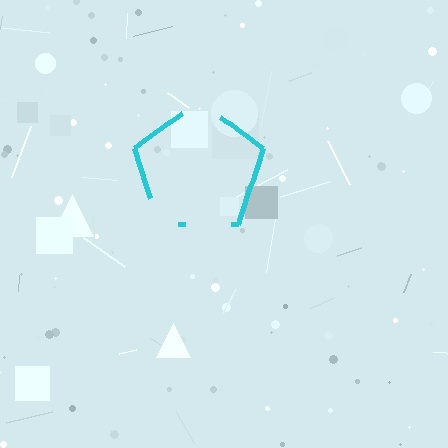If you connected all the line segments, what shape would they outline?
They would outline a pentagon.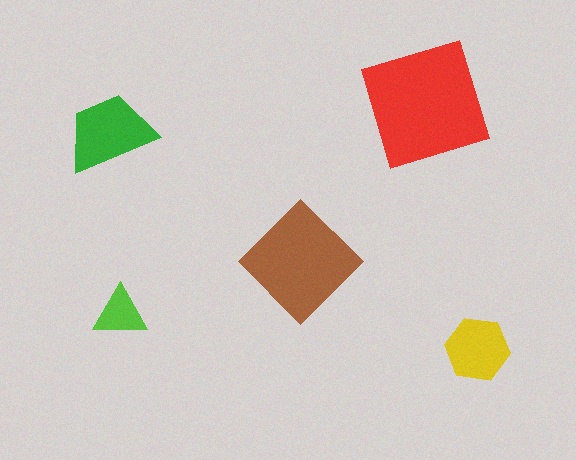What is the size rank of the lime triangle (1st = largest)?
5th.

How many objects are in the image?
There are 5 objects in the image.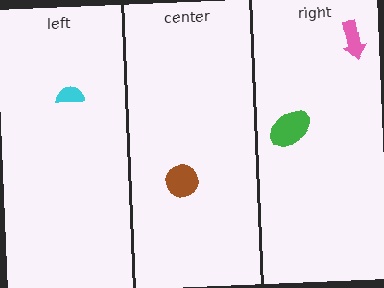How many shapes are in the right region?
2.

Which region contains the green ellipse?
The right region.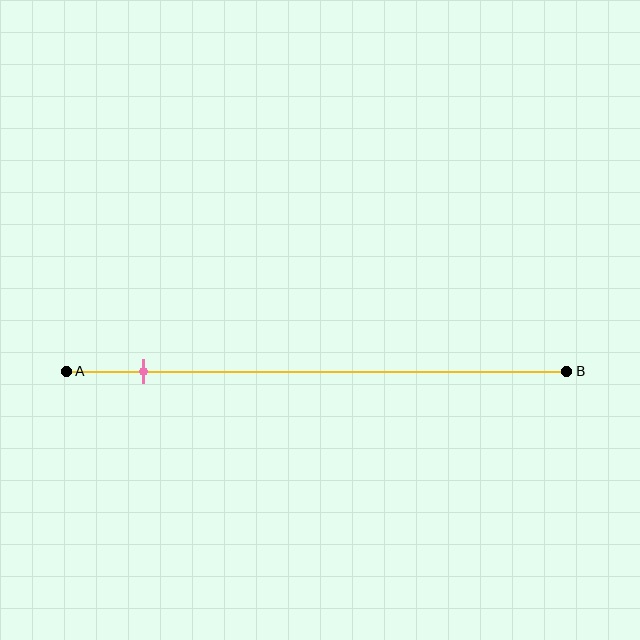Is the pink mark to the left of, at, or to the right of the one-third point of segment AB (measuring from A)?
The pink mark is to the left of the one-third point of segment AB.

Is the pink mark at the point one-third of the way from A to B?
No, the mark is at about 15% from A, not at the 33% one-third point.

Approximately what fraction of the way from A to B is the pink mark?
The pink mark is approximately 15% of the way from A to B.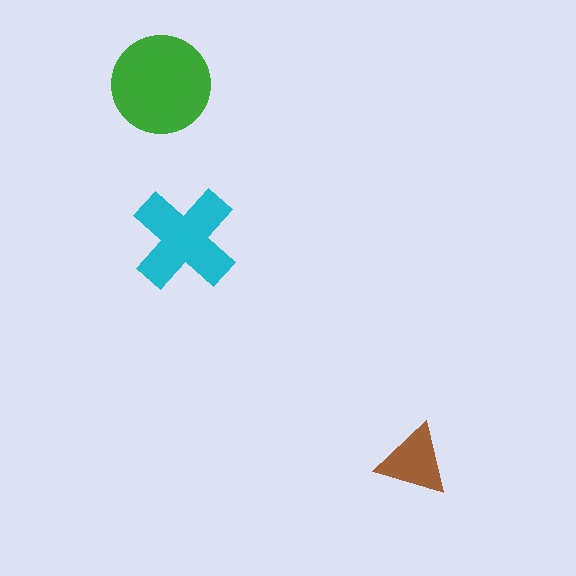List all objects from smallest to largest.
The brown triangle, the cyan cross, the green circle.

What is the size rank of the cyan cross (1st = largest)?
2nd.